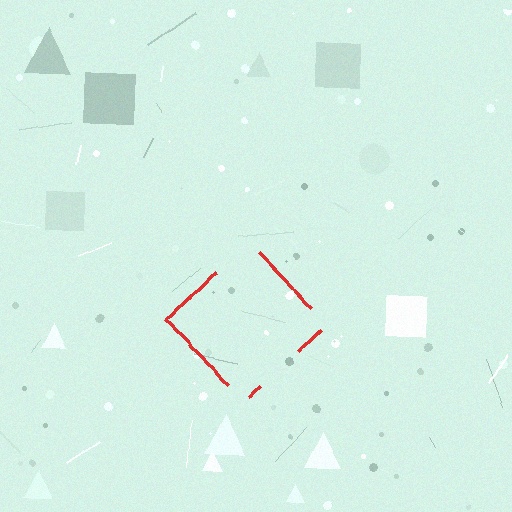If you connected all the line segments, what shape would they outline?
They would outline a diamond.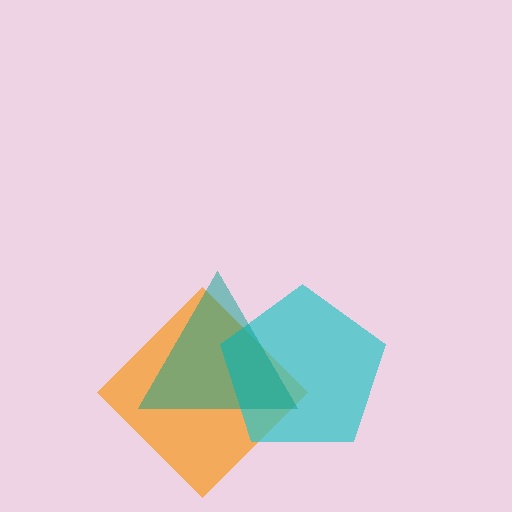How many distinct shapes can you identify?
There are 3 distinct shapes: an orange diamond, a cyan pentagon, a teal triangle.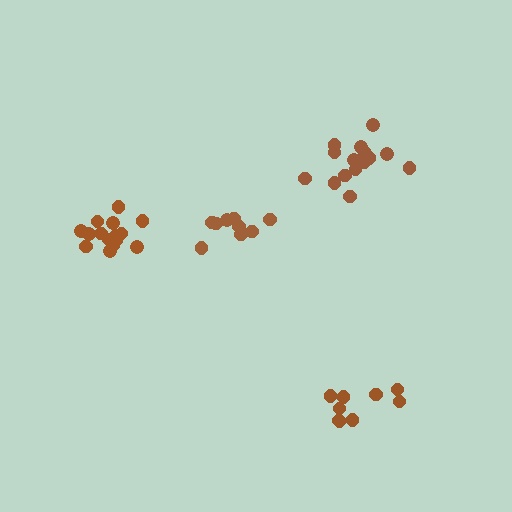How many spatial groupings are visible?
There are 4 spatial groupings.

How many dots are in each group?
Group 1: 9 dots, Group 2: 15 dots, Group 3: 15 dots, Group 4: 9 dots (48 total).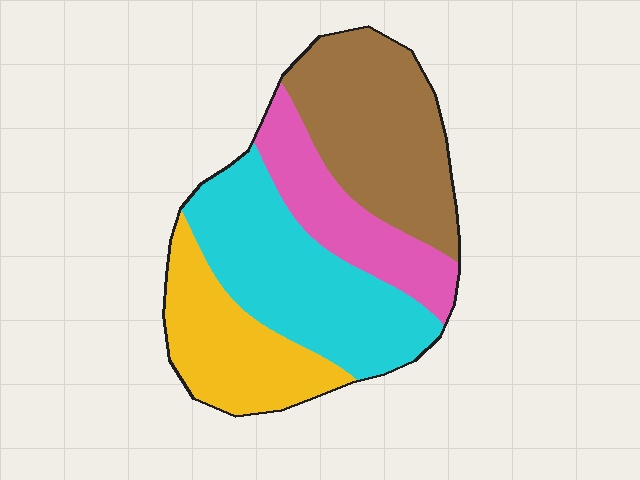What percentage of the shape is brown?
Brown takes up about one third (1/3) of the shape.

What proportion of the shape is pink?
Pink covers 18% of the shape.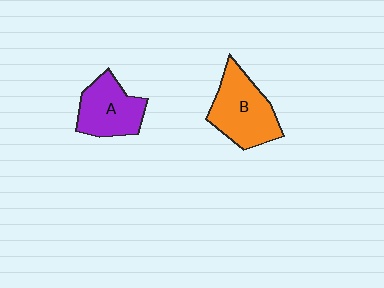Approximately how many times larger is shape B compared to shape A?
Approximately 1.2 times.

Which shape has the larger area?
Shape B (orange).